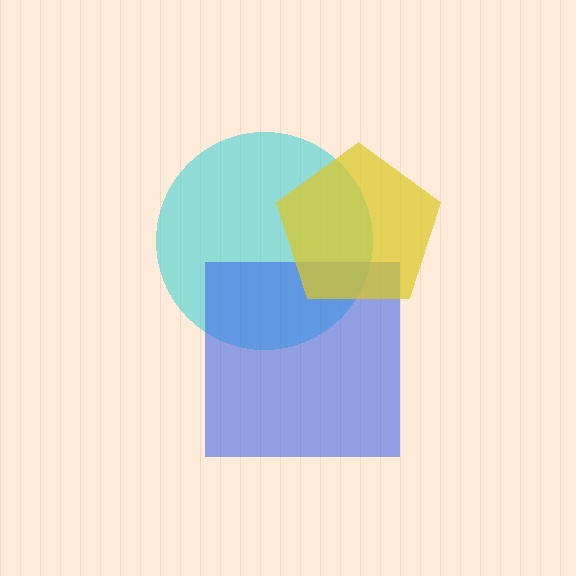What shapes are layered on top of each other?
The layered shapes are: a cyan circle, a blue square, a yellow pentagon.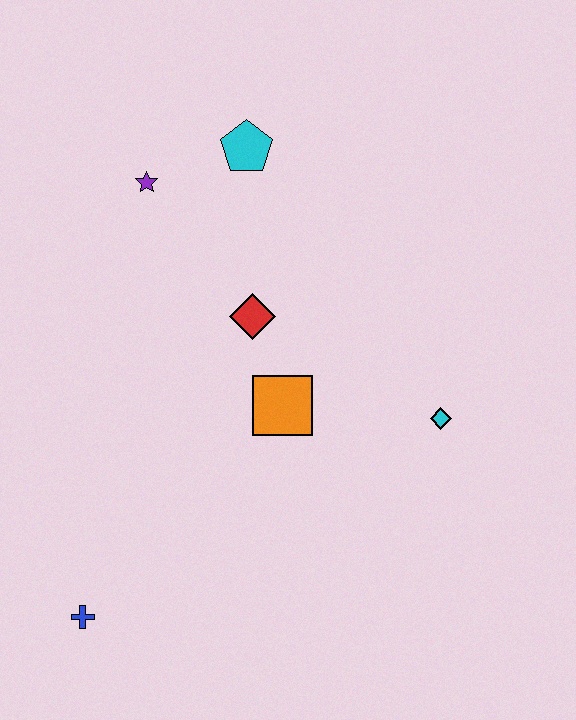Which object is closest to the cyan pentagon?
The purple star is closest to the cyan pentagon.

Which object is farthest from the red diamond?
The blue cross is farthest from the red diamond.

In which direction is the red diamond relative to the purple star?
The red diamond is below the purple star.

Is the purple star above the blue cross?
Yes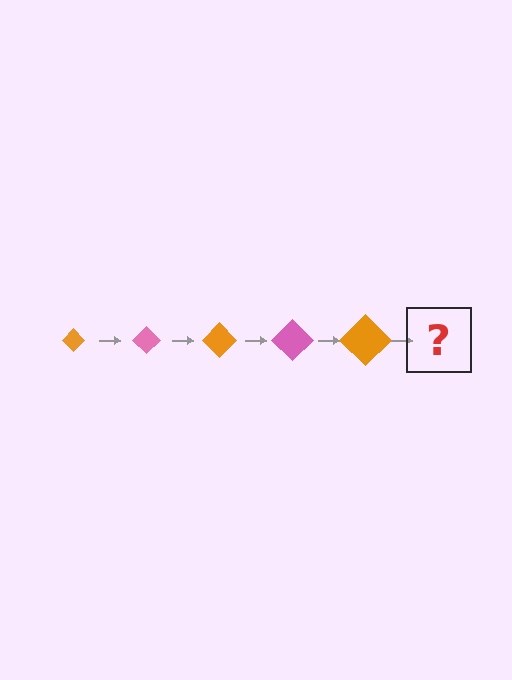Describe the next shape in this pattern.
It should be a pink diamond, larger than the previous one.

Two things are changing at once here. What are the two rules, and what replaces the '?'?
The two rules are that the diamond grows larger each step and the color cycles through orange and pink. The '?' should be a pink diamond, larger than the previous one.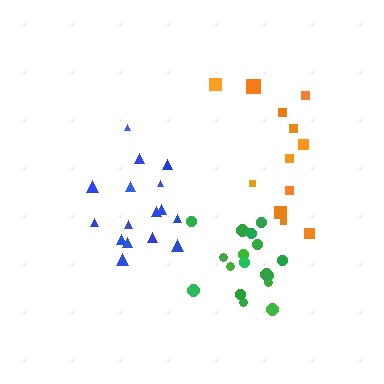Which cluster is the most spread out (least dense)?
Orange.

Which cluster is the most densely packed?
Green.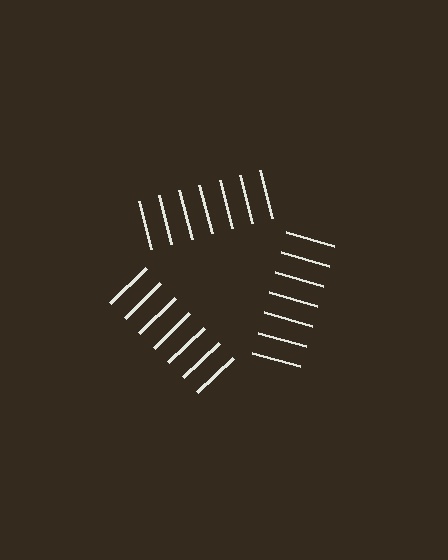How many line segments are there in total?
21 — 7 along each of the 3 edges.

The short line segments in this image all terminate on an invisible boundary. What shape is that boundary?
An illusory triangle — the line segments terminate on its edges but no continuous stroke is drawn.